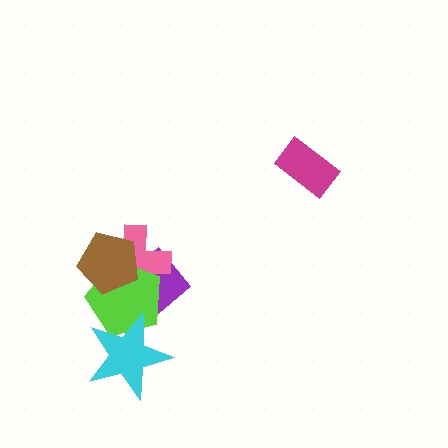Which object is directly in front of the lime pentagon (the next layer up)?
The brown pentagon is directly in front of the lime pentagon.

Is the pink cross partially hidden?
Yes, it is partially covered by another shape.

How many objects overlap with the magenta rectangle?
0 objects overlap with the magenta rectangle.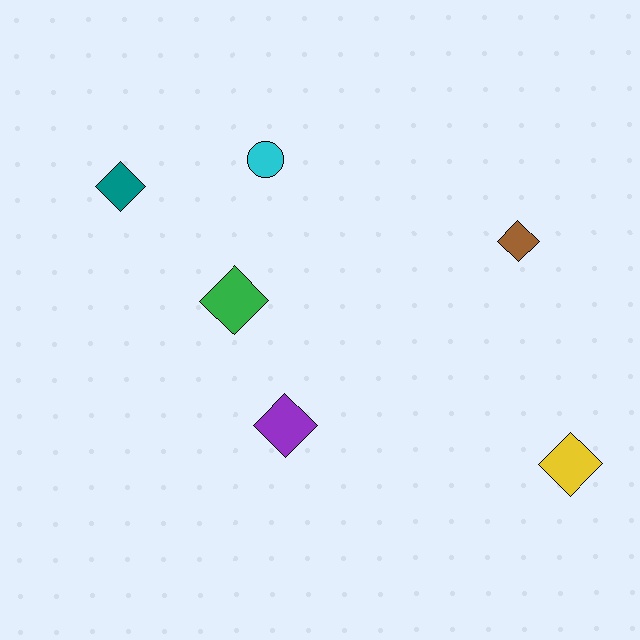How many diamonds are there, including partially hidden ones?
There are 5 diamonds.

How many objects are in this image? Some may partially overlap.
There are 6 objects.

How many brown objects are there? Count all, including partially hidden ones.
There is 1 brown object.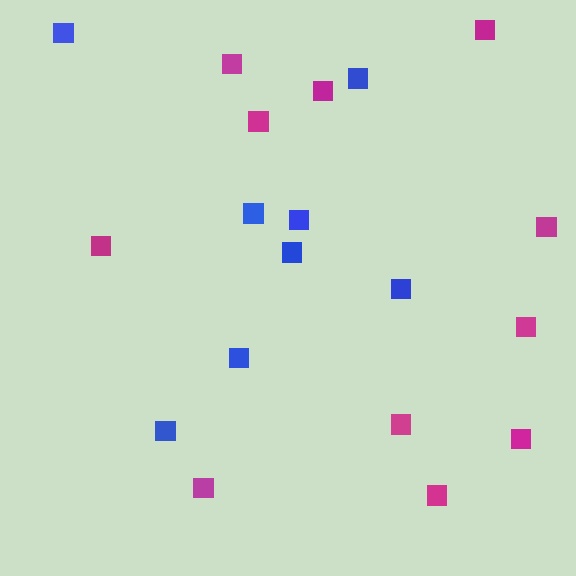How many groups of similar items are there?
There are 2 groups: one group of blue squares (8) and one group of magenta squares (11).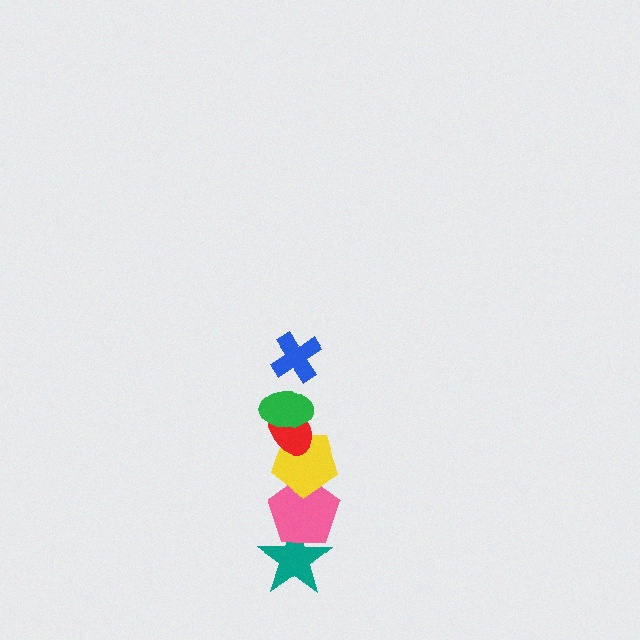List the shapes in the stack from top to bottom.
From top to bottom: the blue cross, the green ellipse, the red ellipse, the yellow pentagon, the pink pentagon, the teal star.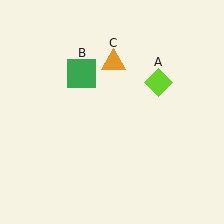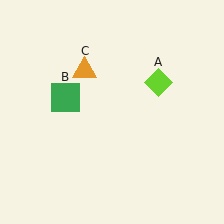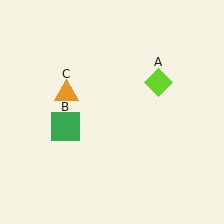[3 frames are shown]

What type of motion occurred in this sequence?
The green square (object B), orange triangle (object C) rotated counterclockwise around the center of the scene.